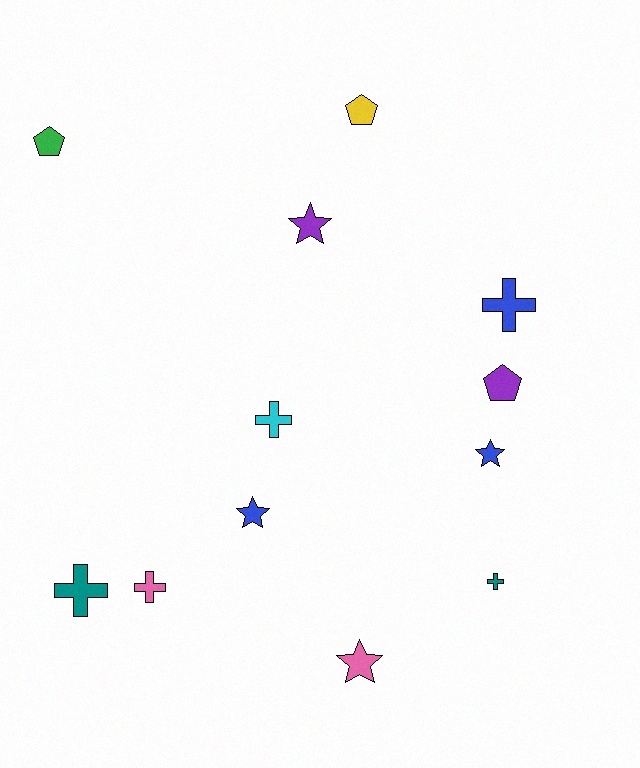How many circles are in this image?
There are no circles.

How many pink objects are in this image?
There are 2 pink objects.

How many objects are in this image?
There are 12 objects.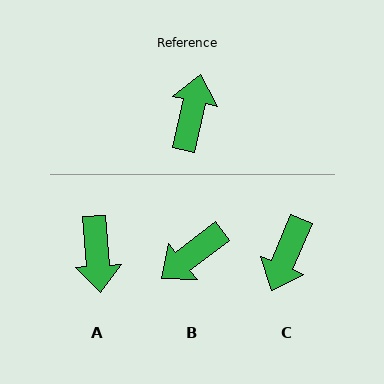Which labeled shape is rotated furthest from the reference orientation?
C, about 170 degrees away.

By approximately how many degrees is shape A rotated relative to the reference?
Approximately 163 degrees clockwise.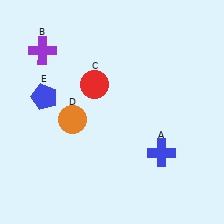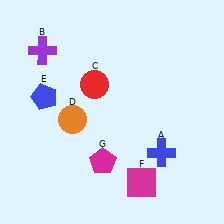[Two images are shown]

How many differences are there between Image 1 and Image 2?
There are 2 differences between the two images.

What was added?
A magenta square (F), a magenta pentagon (G) were added in Image 2.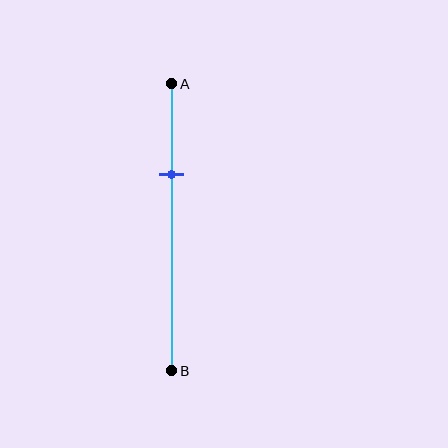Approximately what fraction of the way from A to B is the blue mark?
The blue mark is approximately 30% of the way from A to B.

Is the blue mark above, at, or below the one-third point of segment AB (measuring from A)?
The blue mark is approximately at the one-third point of segment AB.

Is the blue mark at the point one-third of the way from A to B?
Yes, the mark is approximately at the one-third point.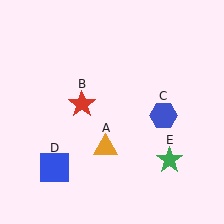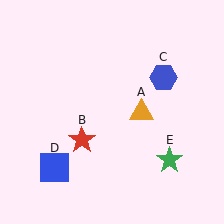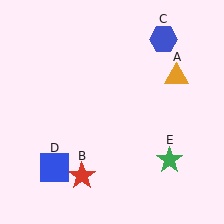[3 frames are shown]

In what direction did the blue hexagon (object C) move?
The blue hexagon (object C) moved up.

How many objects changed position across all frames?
3 objects changed position: orange triangle (object A), red star (object B), blue hexagon (object C).